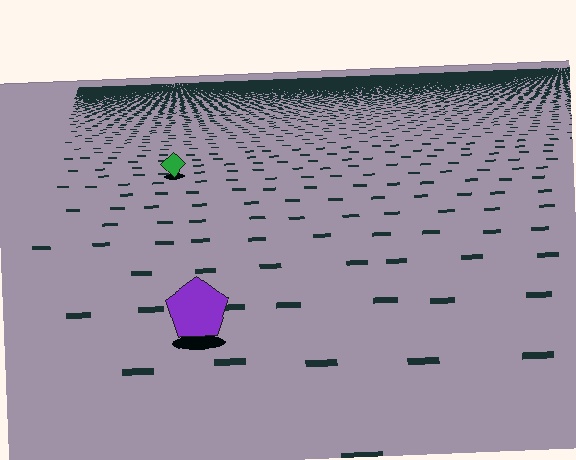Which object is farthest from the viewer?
The green diamond is farthest from the viewer. It appears smaller and the ground texture around it is denser.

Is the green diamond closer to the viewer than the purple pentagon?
No. The purple pentagon is closer — you can tell from the texture gradient: the ground texture is coarser near it.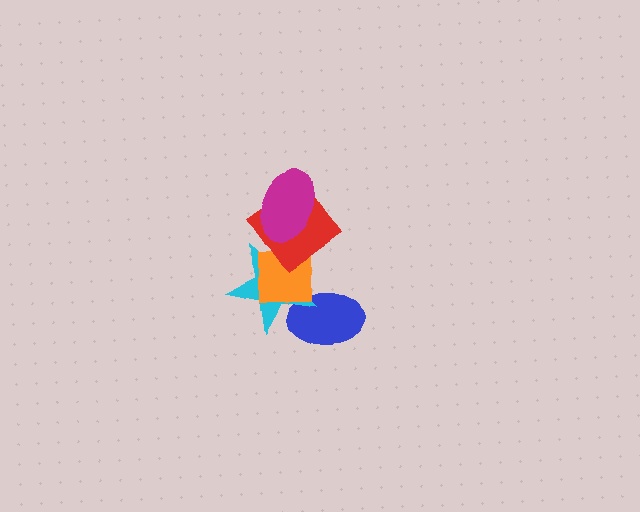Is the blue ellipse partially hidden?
Yes, it is partially covered by another shape.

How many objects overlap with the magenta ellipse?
1 object overlaps with the magenta ellipse.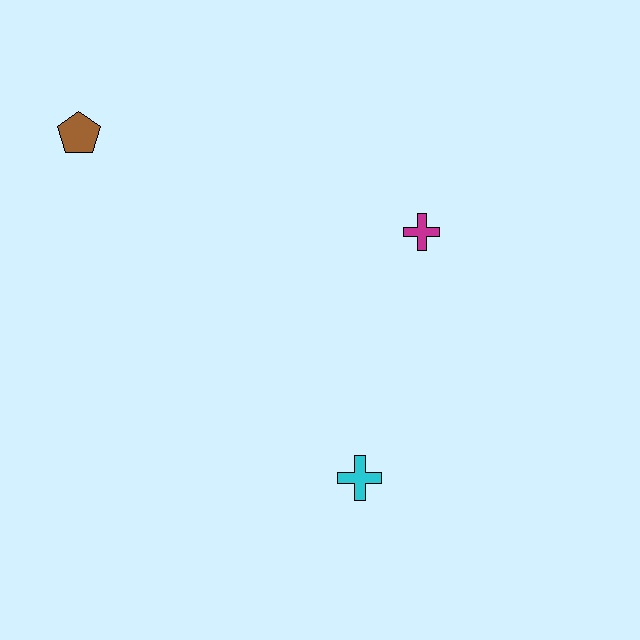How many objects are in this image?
There are 3 objects.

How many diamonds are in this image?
There are no diamonds.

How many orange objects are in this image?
There are no orange objects.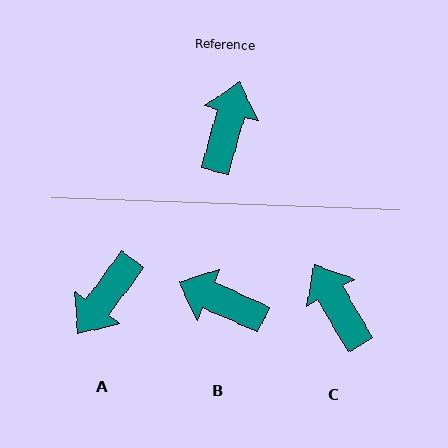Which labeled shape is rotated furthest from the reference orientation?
A, about 159 degrees away.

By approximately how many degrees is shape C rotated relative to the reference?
Approximately 45 degrees counter-clockwise.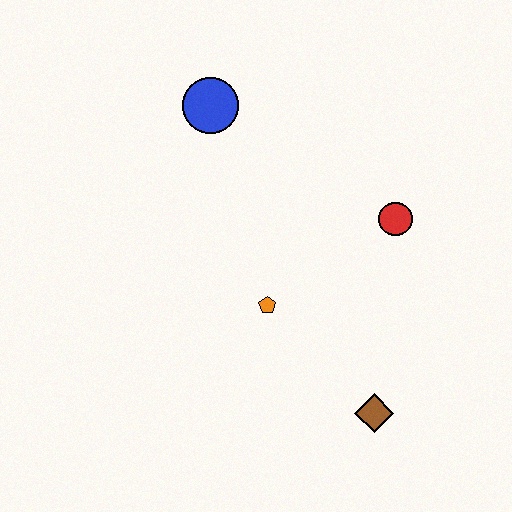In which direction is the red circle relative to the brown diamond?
The red circle is above the brown diamond.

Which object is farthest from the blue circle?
The brown diamond is farthest from the blue circle.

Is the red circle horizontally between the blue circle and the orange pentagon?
No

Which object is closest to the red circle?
The orange pentagon is closest to the red circle.